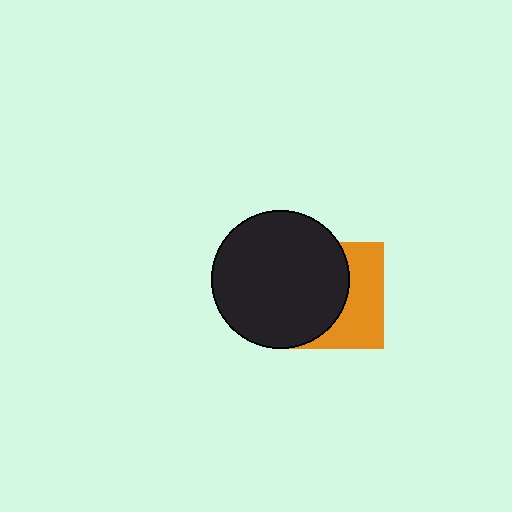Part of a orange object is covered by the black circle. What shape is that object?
It is a square.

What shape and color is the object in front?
The object in front is a black circle.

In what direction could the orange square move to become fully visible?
The orange square could move right. That would shift it out from behind the black circle entirely.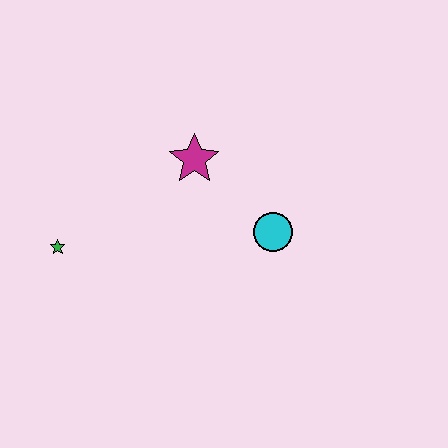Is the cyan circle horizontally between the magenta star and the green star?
No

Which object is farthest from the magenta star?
The green star is farthest from the magenta star.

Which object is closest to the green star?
The magenta star is closest to the green star.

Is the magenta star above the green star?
Yes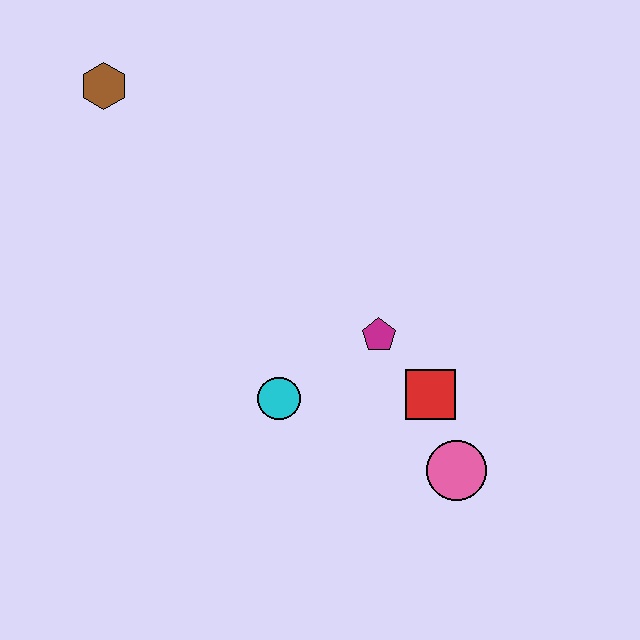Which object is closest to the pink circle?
The red square is closest to the pink circle.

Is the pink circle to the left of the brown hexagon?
No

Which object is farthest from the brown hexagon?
The pink circle is farthest from the brown hexagon.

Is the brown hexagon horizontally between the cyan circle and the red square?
No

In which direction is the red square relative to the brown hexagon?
The red square is to the right of the brown hexagon.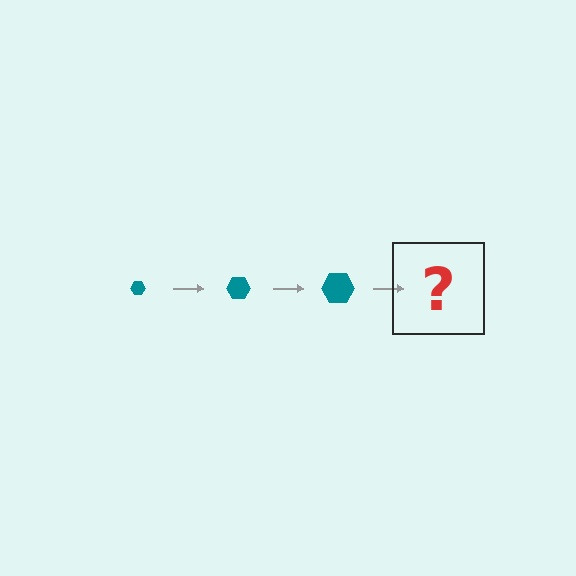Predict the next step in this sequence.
The next step is a teal hexagon, larger than the previous one.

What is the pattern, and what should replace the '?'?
The pattern is that the hexagon gets progressively larger each step. The '?' should be a teal hexagon, larger than the previous one.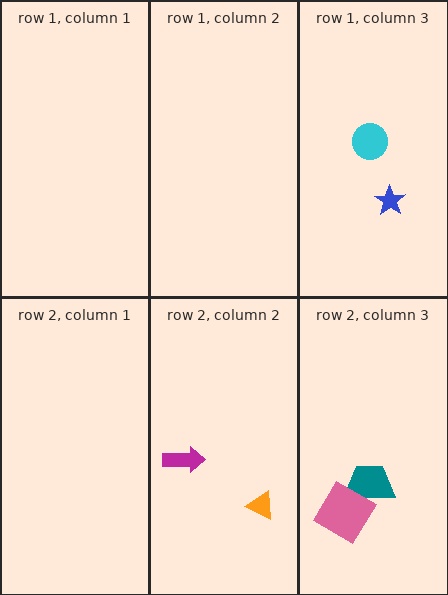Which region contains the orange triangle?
The row 2, column 2 region.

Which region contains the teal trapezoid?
The row 2, column 3 region.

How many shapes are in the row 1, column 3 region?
2.